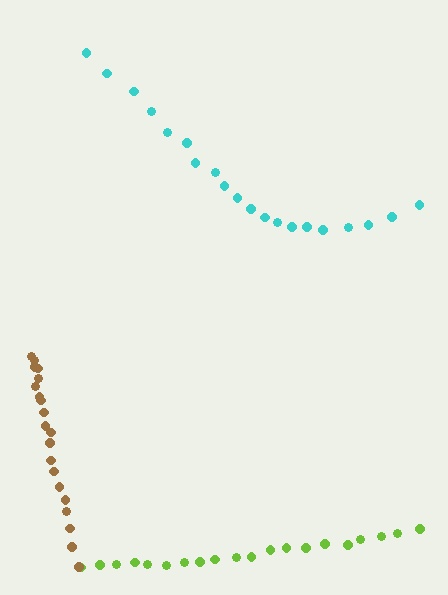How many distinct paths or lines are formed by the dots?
There are 3 distinct paths.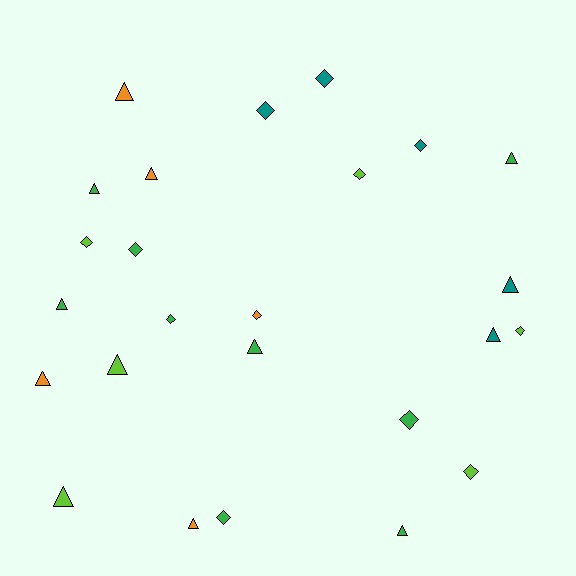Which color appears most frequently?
Green, with 9 objects.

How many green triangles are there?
There are 5 green triangles.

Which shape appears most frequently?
Triangle, with 13 objects.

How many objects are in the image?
There are 25 objects.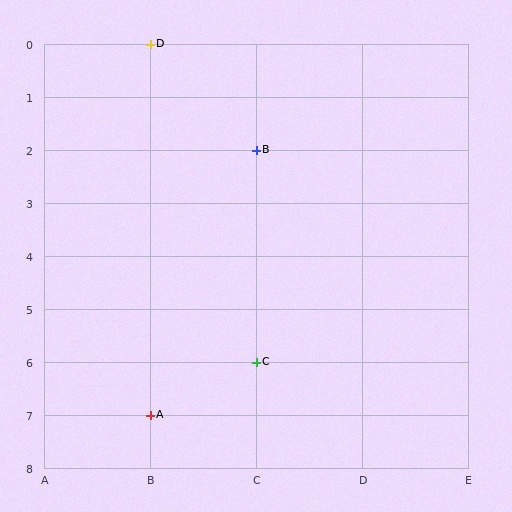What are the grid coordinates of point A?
Point A is at grid coordinates (B, 7).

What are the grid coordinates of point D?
Point D is at grid coordinates (B, 0).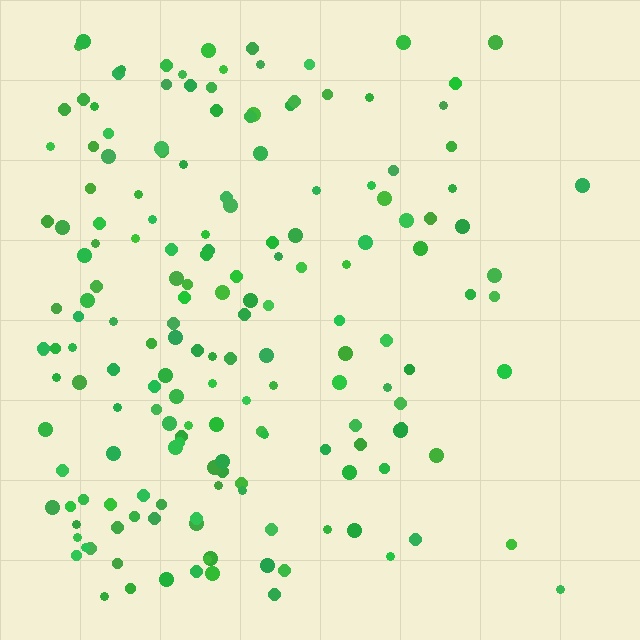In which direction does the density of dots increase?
From right to left, with the left side densest.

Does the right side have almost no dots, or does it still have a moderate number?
Still a moderate number, just noticeably fewer than the left.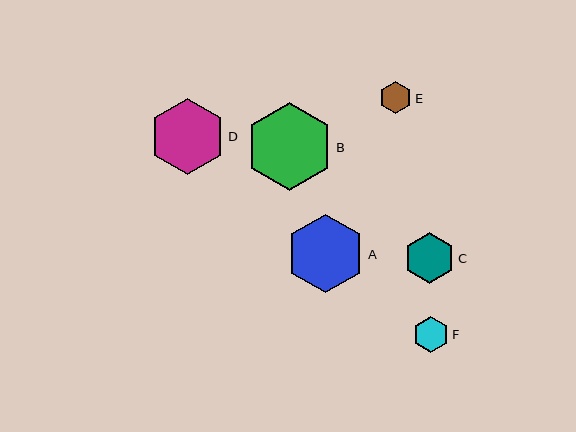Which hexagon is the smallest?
Hexagon E is the smallest with a size of approximately 32 pixels.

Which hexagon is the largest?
Hexagon B is the largest with a size of approximately 87 pixels.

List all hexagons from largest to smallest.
From largest to smallest: B, A, D, C, F, E.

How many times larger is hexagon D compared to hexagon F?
Hexagon D is approximately 2.1 times the size of hexagon F.